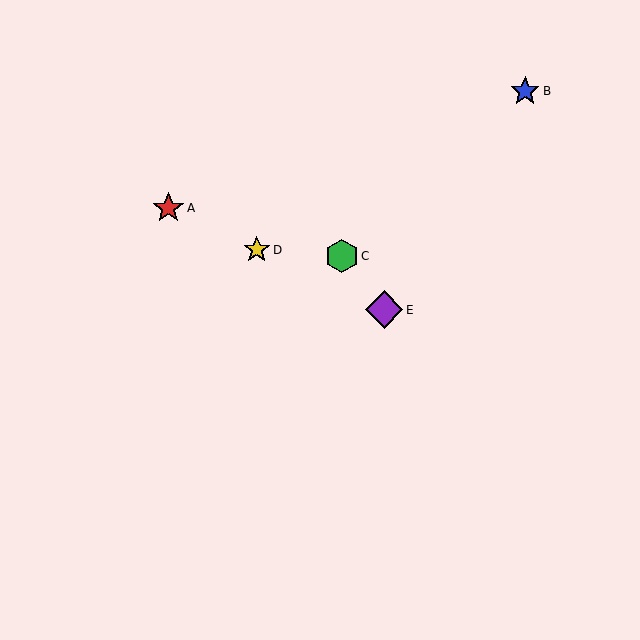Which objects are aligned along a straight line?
Objects A, D, E are aligned along a straight line.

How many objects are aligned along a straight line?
3 objects (A, D, E) are aligned along a straight line.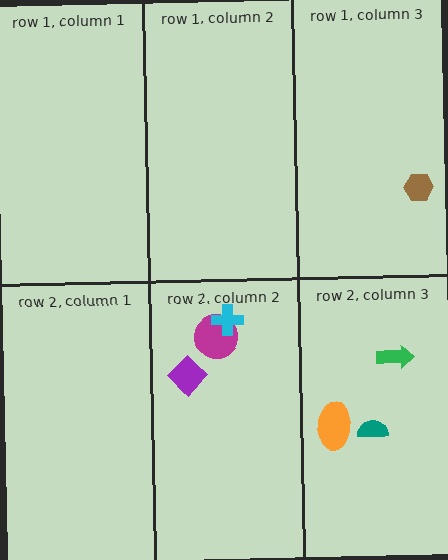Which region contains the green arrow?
The row 2, column 3 region.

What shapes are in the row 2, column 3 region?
The teal semicircle, the orange ellipse, the green arrow.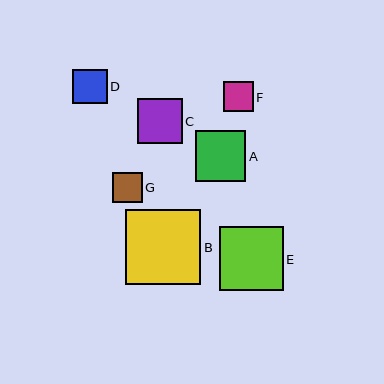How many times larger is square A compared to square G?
Square A is approximately 1.7 times the size of square G.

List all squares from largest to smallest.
From largest to smallest: B, E, A, C, D, G, F.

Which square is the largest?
Square B is the largest with a size of approximately 75 pixels.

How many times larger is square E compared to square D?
Square E is approximately 1.9 times the size of square D.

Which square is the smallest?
Square F is the smallest with a size of approximately 30 pixels.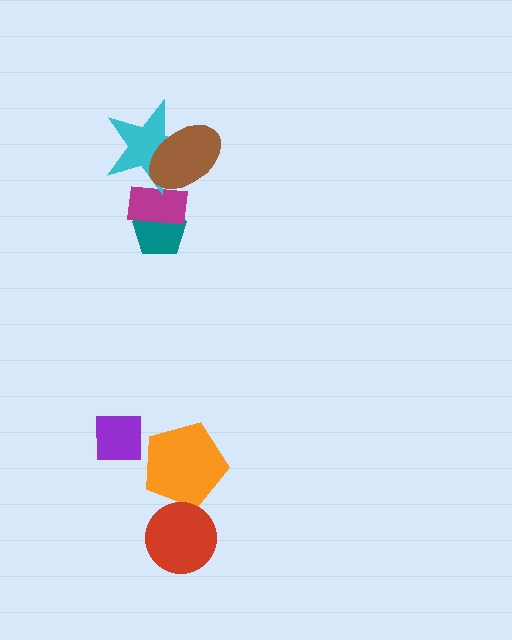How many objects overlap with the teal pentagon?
1 object overlaps with the teal pentagon.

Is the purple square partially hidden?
No, no other shape covers it.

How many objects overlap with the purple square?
0 objects overlap with the purple square.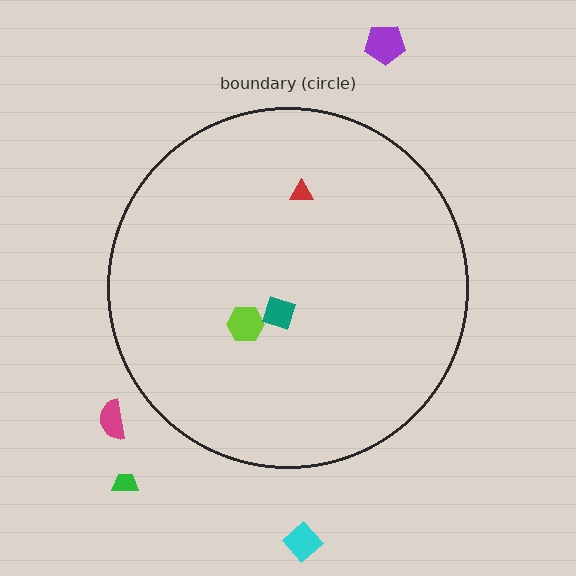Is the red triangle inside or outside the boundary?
Inside.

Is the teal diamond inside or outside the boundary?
Inside.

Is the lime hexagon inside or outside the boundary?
Inside.